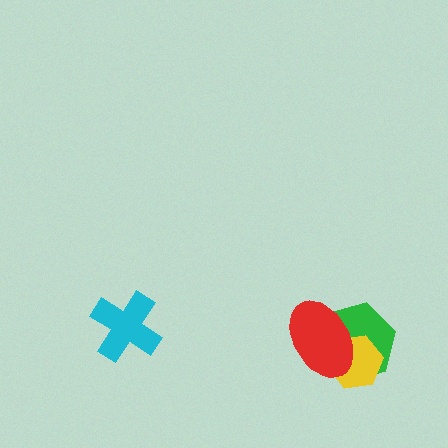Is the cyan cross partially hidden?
No, no other shape covers it.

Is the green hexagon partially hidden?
Yes, it is partially covered by another shape.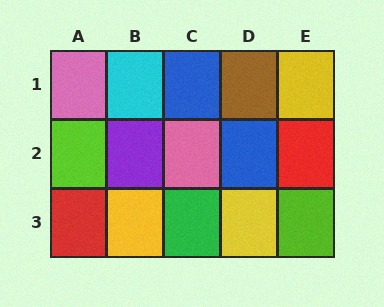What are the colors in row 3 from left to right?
Red, yellow, green, yellow, lime.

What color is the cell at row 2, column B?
Purple.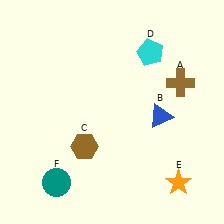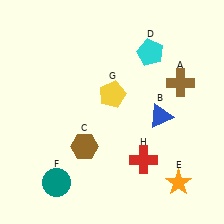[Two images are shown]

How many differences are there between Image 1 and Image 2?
There are 2 differences between the two images.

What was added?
A yellow pentagon (G), a red cross (H) were added in Image 2.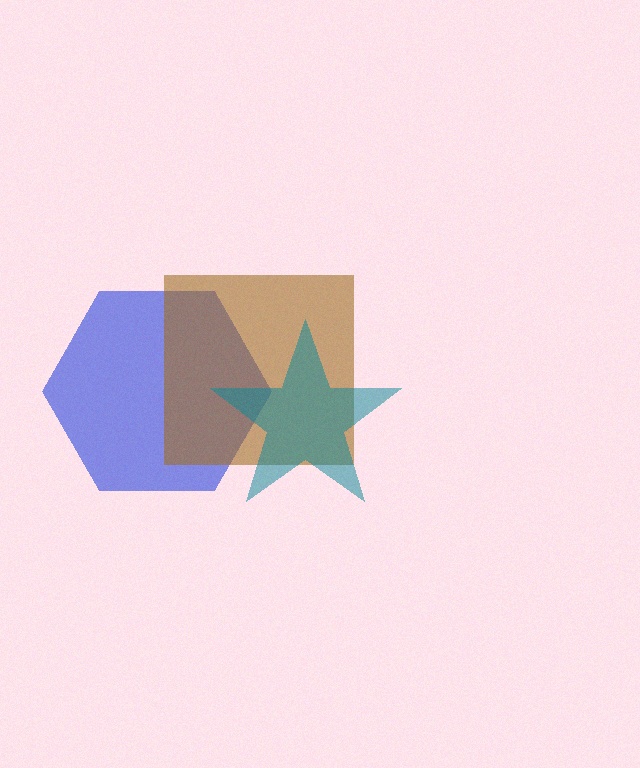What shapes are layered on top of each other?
The layered shapes are: a blue hexagon, a brown square, a teal star.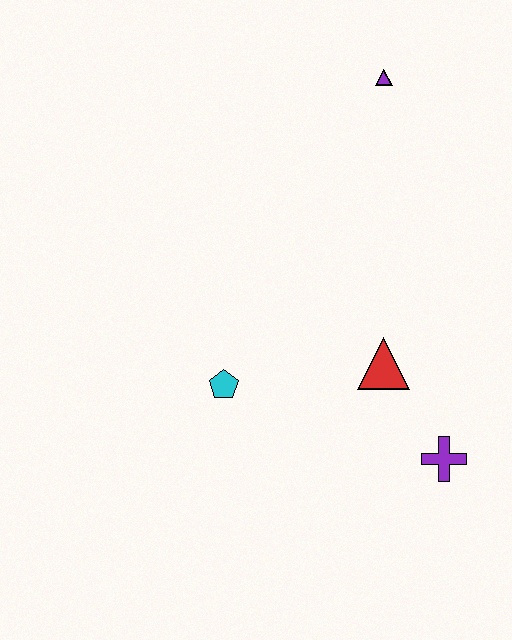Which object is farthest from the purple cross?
The purple triangle is farthest from the purple cross.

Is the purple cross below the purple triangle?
Yes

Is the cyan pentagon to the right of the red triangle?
No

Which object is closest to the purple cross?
The red triangle is closest to the purple cross.